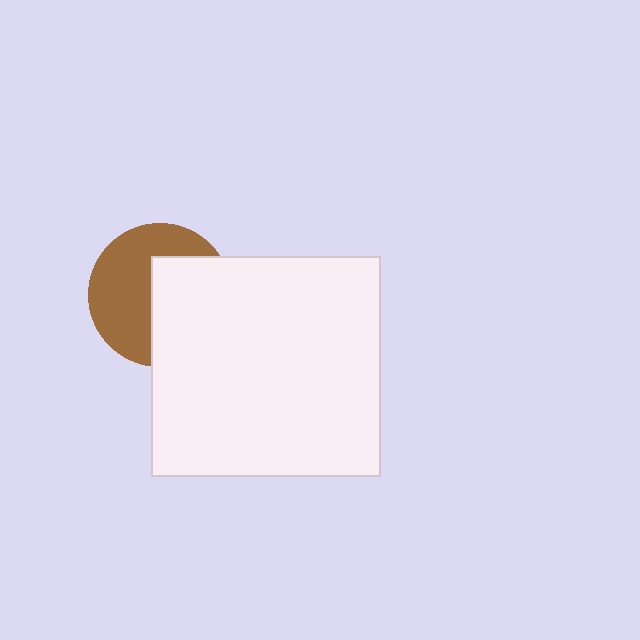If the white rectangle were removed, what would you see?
You would see the complete brown circle.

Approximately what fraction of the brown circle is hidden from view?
Roughly 47% of the brown circle is hidden behind the white rectangle.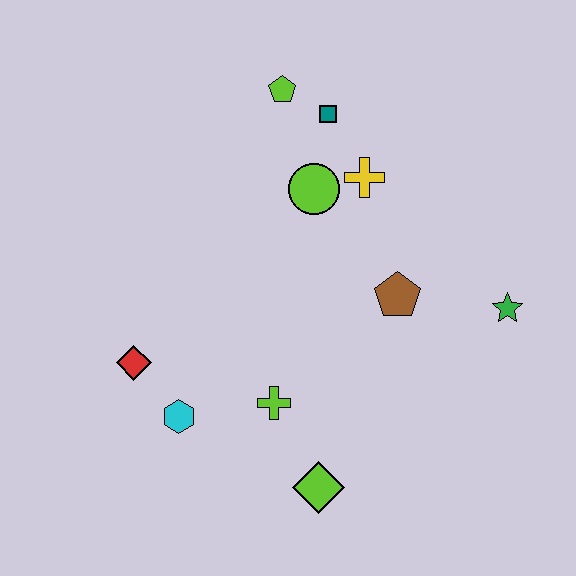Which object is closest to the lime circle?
The yellow cross is closest to the lime circle.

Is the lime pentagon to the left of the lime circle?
Yes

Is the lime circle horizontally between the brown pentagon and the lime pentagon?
Yes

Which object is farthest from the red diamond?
The green star is farthest from the red diamond.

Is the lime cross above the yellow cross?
No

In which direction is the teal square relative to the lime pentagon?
The teal square is to the right of the lime pentagon.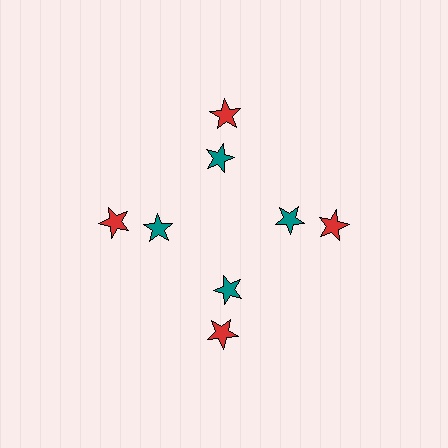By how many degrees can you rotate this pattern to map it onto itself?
The pattern maps onto itself every 90 degrees of rotation.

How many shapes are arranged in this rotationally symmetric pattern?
There are 8 shapes, arranged in 4 groups of 2.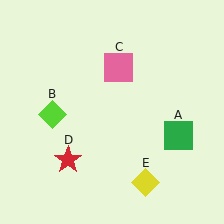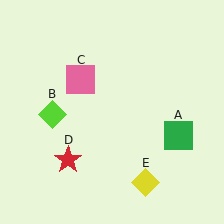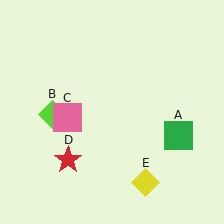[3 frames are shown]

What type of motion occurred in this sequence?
The pink square (object C) rotated counterclockwise around the center of the scene.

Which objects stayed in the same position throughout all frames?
Green square (object A) and lime diamond (object B) and red star (object D) and yellow diamond (object E) remained stationary.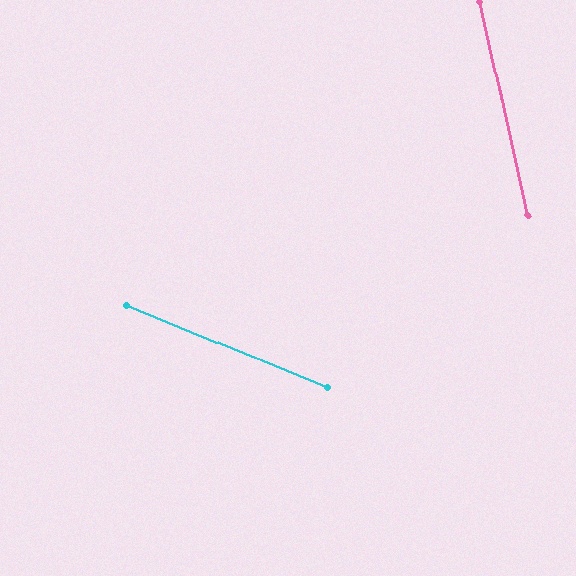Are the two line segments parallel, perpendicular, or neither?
Neither parallel nor perpendicular — they differ by about 55°.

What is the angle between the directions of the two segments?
Approximately 55 degrees.